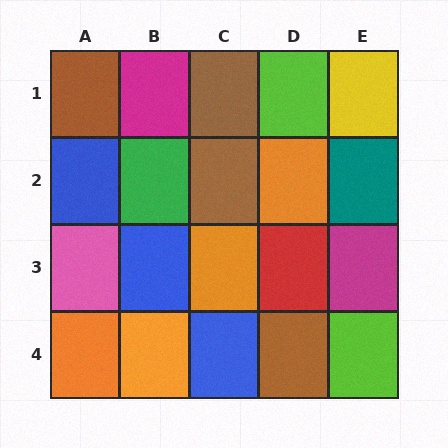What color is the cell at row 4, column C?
Blue.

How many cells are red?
1 cell is red.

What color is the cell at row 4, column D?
Brown.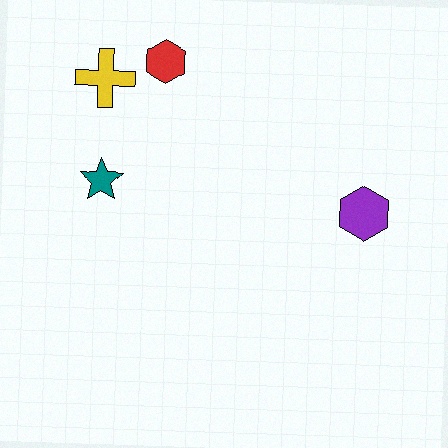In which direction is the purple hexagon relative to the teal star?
The purple hexagon is to the right of the teal star.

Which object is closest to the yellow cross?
The red hexagon is closest to the yellow cross.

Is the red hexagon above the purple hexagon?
Yes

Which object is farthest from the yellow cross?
The purple hexagon is farthest from the yellow cross.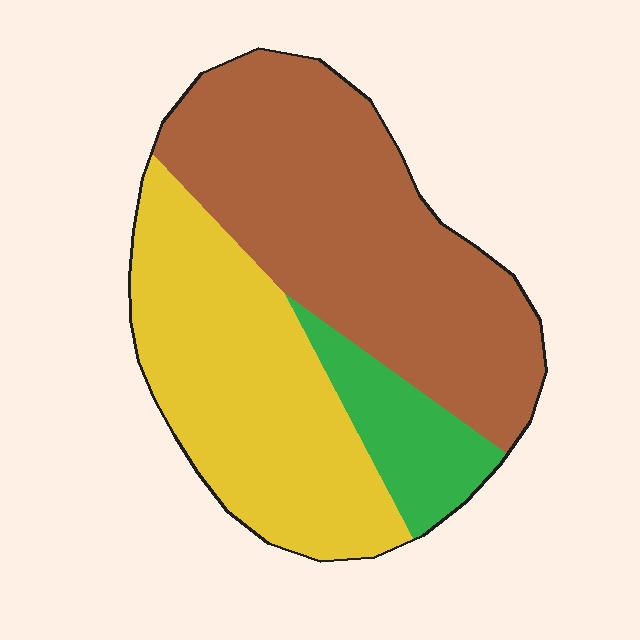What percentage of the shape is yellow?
Yellow takes up about three eighths (3/8) of the shape.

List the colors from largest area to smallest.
From largest to smallest: brown, yellow, green.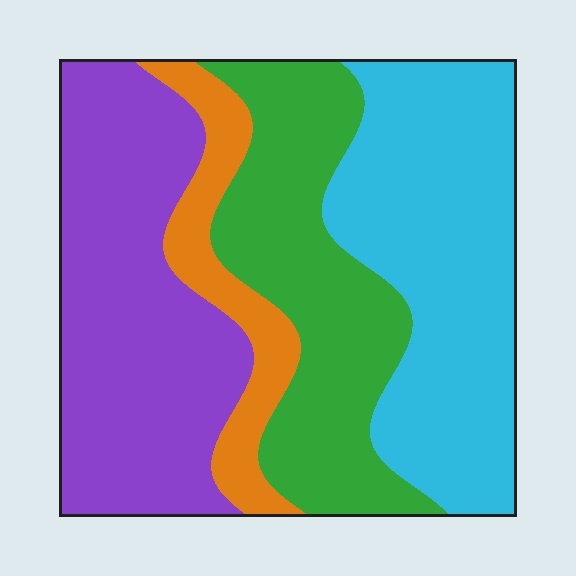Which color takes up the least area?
Orange, at roughly 10%.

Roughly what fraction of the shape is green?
Green covers around 25% of the shape.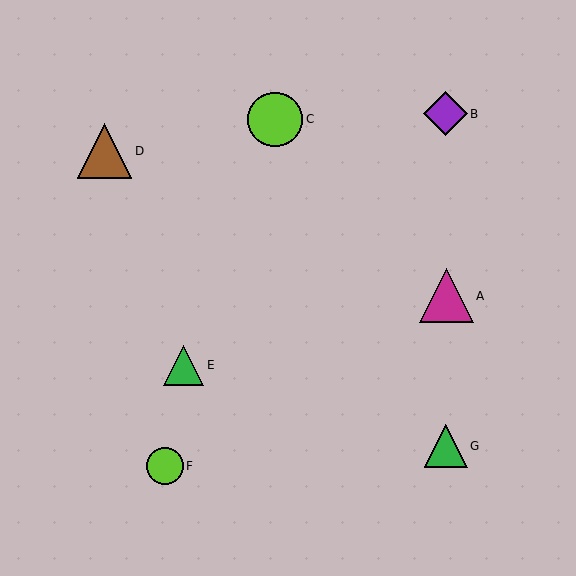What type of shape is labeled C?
Shape C is a lime circle.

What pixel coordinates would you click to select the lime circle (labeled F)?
Click at (165, 466) to select the lime circle F.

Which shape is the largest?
The lime circle (labeled C) is the largest.